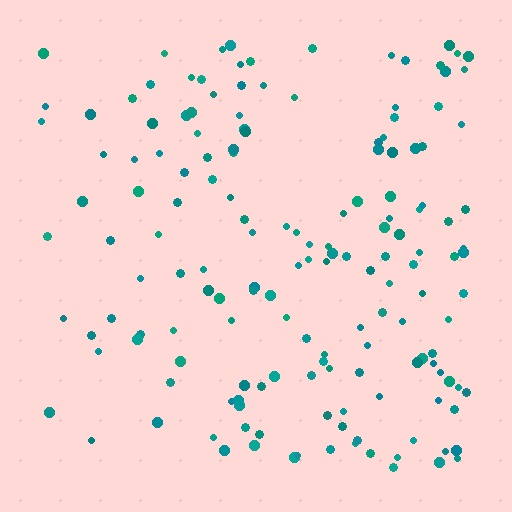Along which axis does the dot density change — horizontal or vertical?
Horizontal.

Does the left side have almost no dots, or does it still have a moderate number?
Still a moderate number, just noticeably fewer than the right.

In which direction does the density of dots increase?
From left to right, with the right side densest.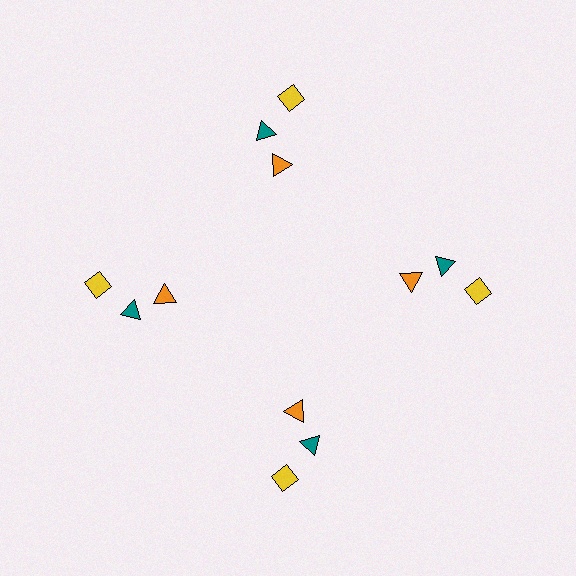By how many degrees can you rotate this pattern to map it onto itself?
The pattern maps onto itself every 90 degrees of rotation.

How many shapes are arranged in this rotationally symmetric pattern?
There are 12 shapes, arranged in 4 groups of 3.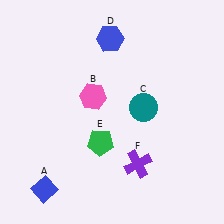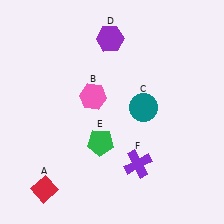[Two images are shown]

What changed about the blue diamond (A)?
In Image 1, A is blue. In Image 2, it changed to red.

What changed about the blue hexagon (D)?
In Image 1, D is blue. In Image 2, it changed to purple.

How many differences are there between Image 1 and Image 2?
There are 2 differences between the two images.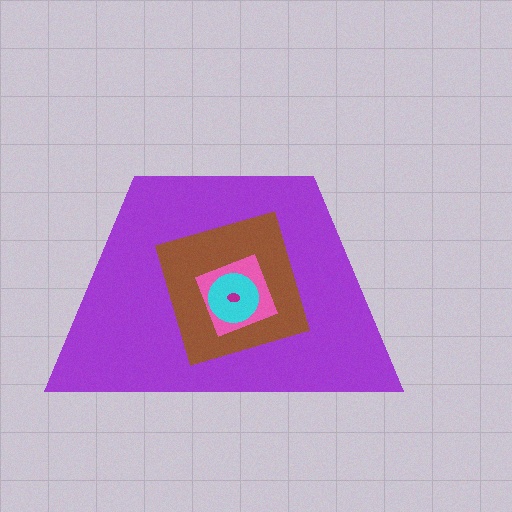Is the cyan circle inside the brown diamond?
Yes.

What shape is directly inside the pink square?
The cyan circle.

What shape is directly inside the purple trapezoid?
The brown diamond.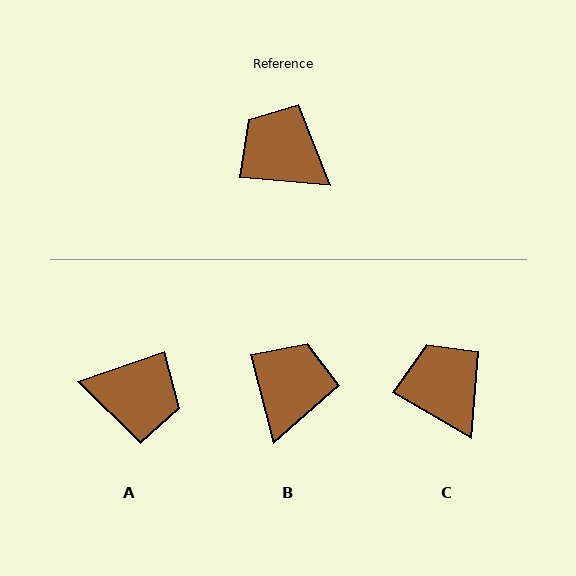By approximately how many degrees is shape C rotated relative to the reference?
Approximately 26 degrees clockwise.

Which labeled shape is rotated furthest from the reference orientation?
A, about 156 degrees away.